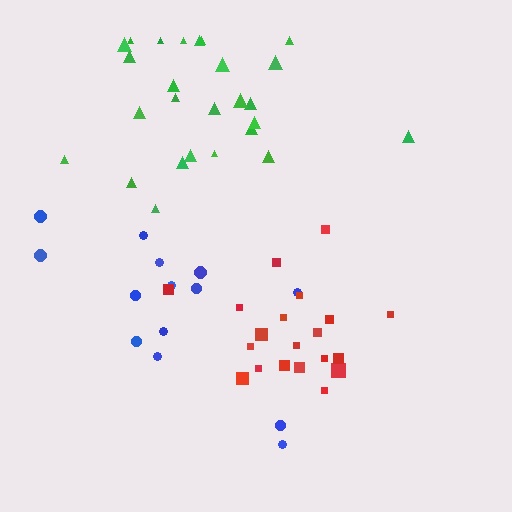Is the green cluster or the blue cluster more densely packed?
Green.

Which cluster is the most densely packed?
Green.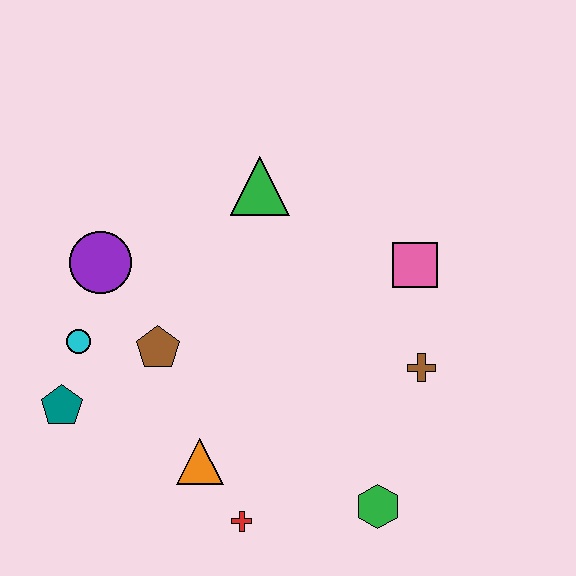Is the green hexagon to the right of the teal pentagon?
Yes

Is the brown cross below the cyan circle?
Yes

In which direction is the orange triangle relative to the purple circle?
The orange triangle is below the purple circle.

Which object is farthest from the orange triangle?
The pink square is farthest from the orange triangle.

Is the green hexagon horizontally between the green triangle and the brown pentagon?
No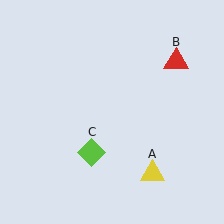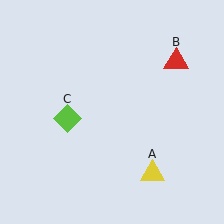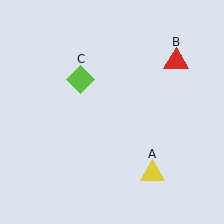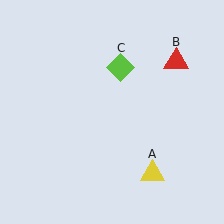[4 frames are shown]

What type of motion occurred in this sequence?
The lime diamond (object C) rotated clockwise around the center of the scene.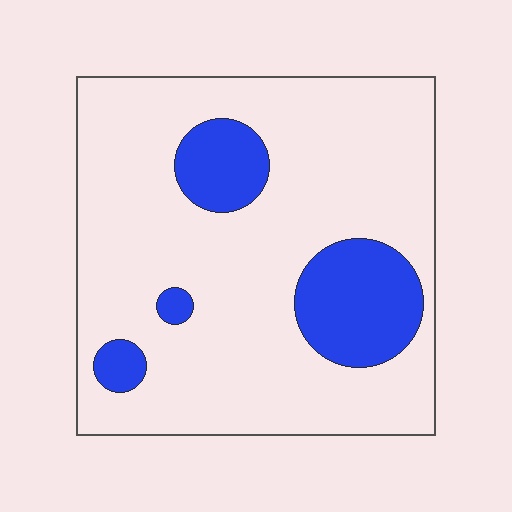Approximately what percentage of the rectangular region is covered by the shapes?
Approximately 20%.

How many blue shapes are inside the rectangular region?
4.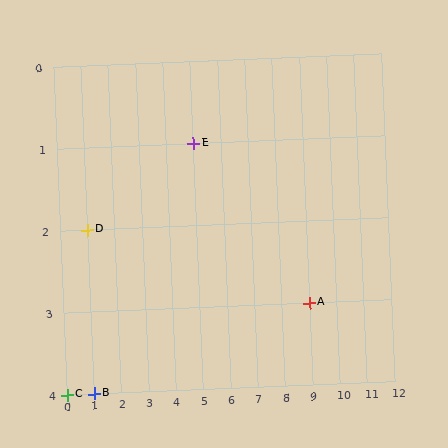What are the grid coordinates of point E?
Point E is at grid coordinates (5, 1).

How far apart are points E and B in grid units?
Points E and B are 4 columns and 3 rows apart (about 5.0 grid units diagonally).